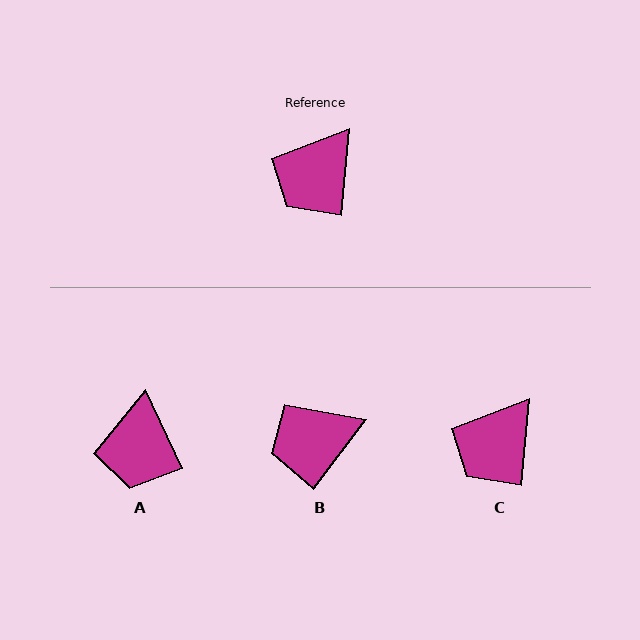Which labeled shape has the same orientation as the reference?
C.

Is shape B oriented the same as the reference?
No, it is off by about 32 degrees.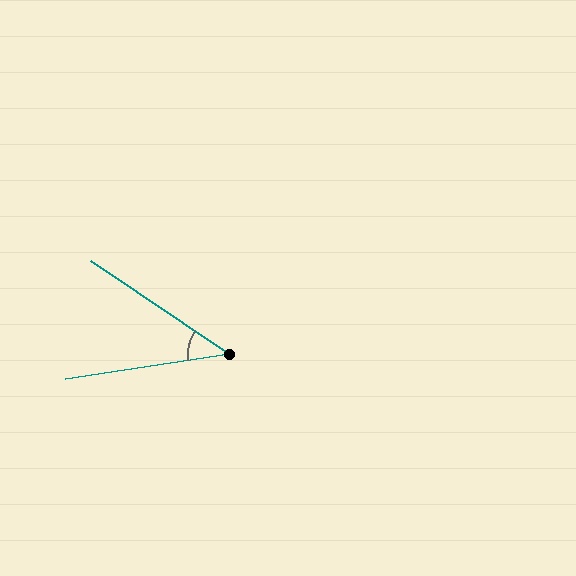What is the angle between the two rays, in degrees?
Approximately 43 degrees.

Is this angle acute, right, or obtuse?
It is acute.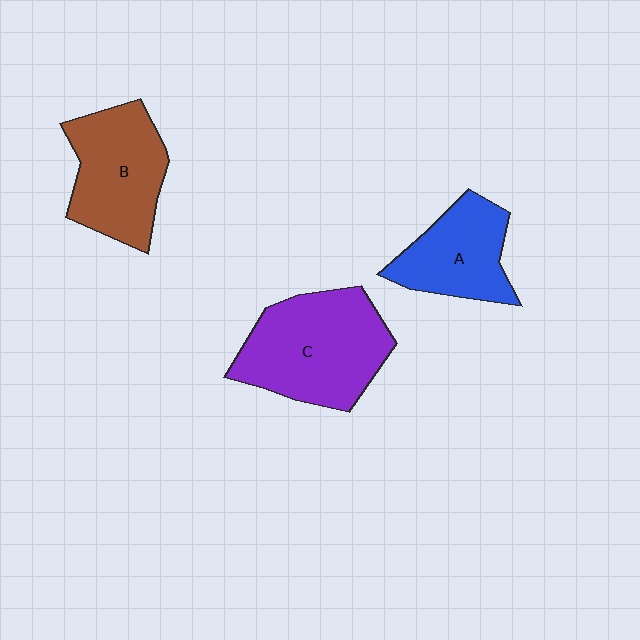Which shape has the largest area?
Shape C (purple).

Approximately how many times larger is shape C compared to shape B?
Approximately 1.3 times.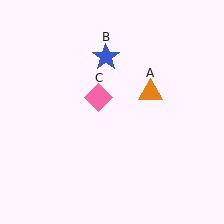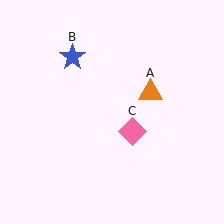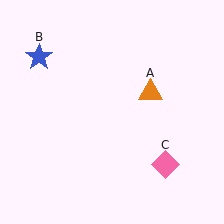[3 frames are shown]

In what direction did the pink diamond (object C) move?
The pink diamond (object C) moved down and to the right.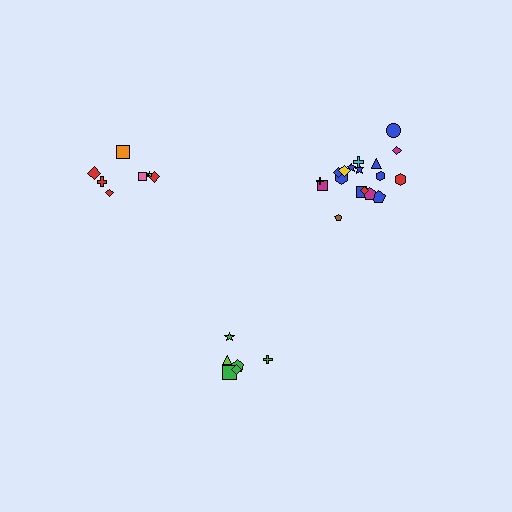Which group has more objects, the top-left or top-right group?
The top-right group.